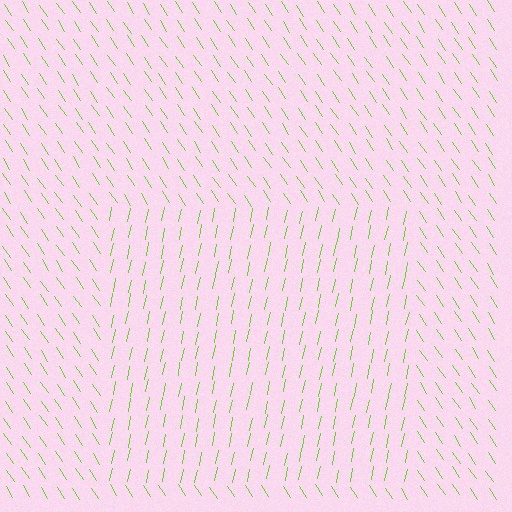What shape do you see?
I see a rectangle.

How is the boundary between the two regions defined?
The boundary is defined purely by a change in line orientation (approximately 45 degrees difference). All lines are the same color and thickness.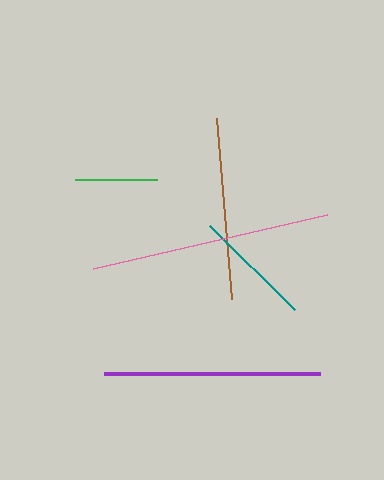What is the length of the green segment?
The green segment is approximately 82 pixels long.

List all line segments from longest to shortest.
From longest to shortest: pink, purple, brown, teal, green.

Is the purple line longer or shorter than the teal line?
The purple line is longer than the teal line.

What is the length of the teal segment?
The teal segment is approximately 120 pixels long.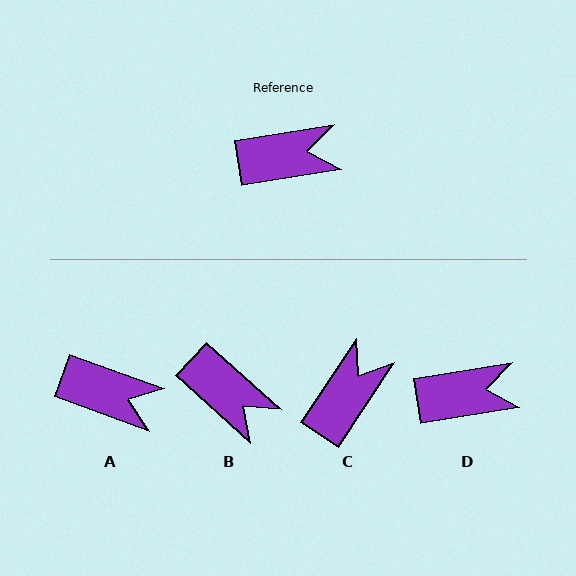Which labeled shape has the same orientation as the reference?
D.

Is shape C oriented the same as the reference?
No, it is off by about 48 degrees.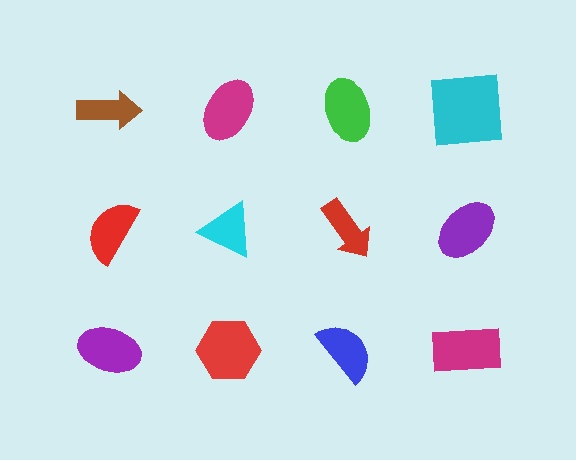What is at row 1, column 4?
A cyan square.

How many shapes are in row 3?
4 shapes.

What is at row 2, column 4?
A purple ellipse.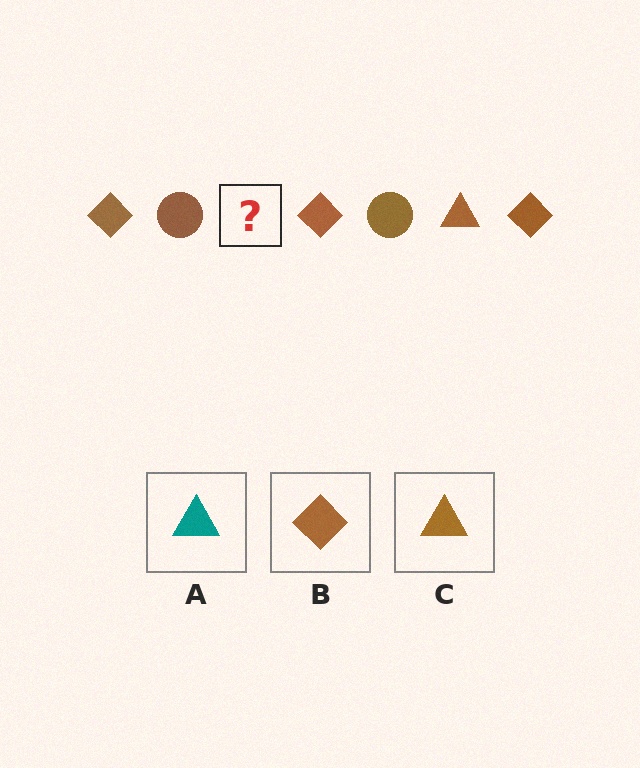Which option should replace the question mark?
Option C.